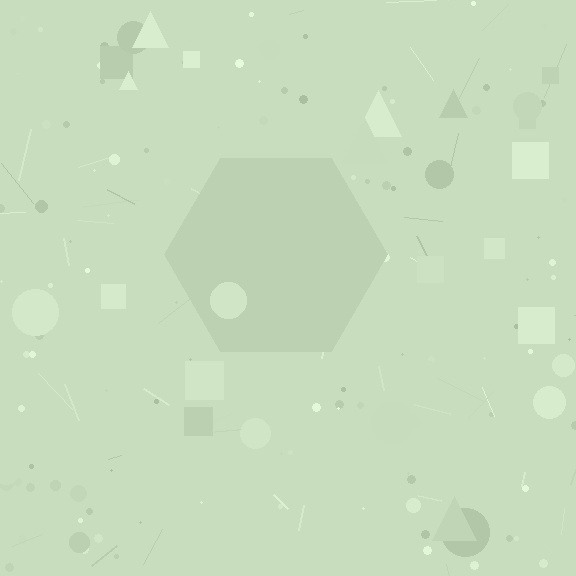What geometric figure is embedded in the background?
A hexagon is embedded in the background.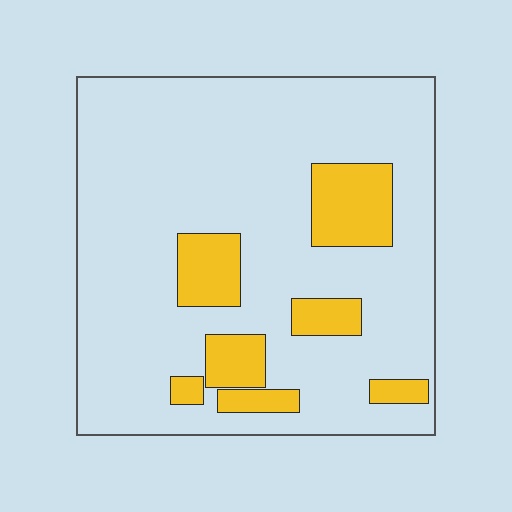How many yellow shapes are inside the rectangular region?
7.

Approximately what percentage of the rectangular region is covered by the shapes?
Approximately 15%.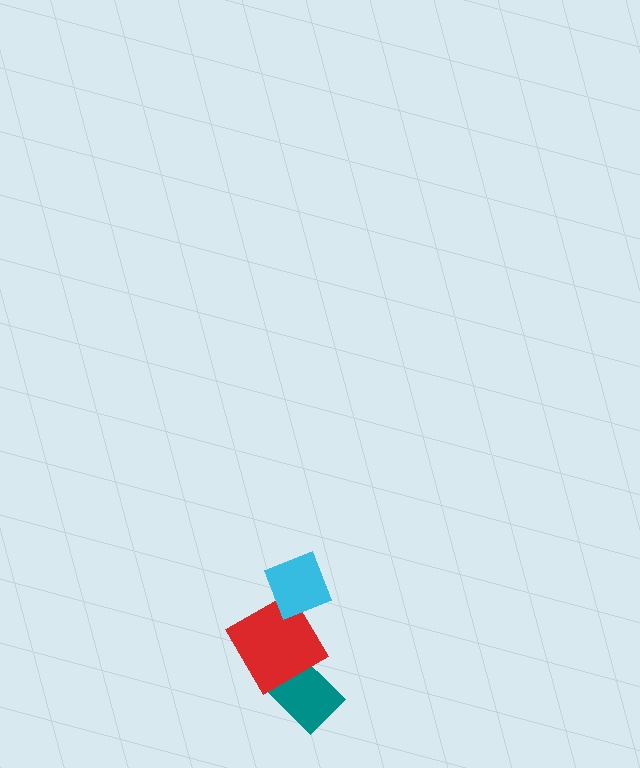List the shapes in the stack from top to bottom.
From top to bottom: the cyan diamond, the red diamond, the teal rectangle.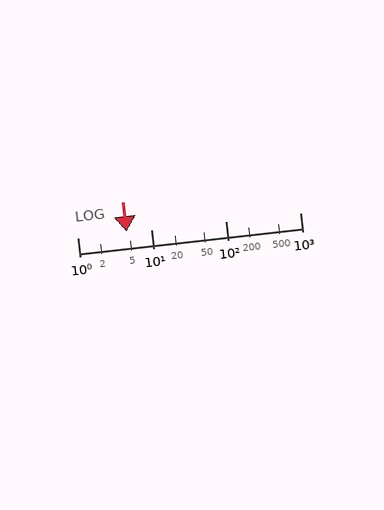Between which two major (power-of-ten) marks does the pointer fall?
The pointer is between 1 and 10.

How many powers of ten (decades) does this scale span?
The scale spans 3 decades, from 1 to 1000.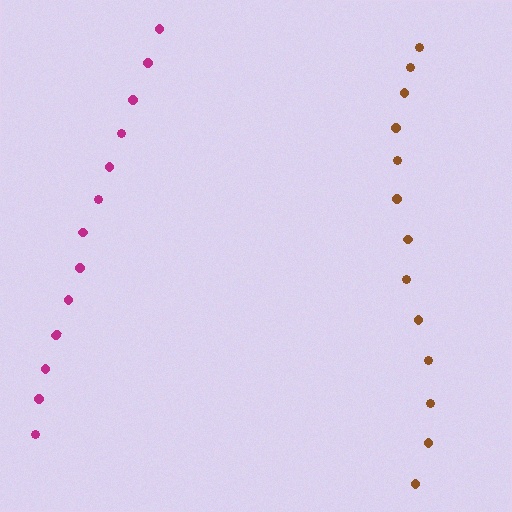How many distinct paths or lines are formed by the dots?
There are 2 distinct paths.